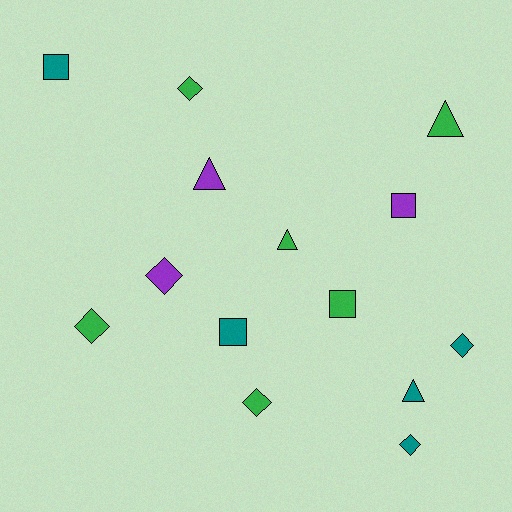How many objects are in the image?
There are 14 objects.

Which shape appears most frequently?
Diamond, with 6 objects.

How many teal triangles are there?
There is 1 teal triangle.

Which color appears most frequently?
Green, with 6 objects.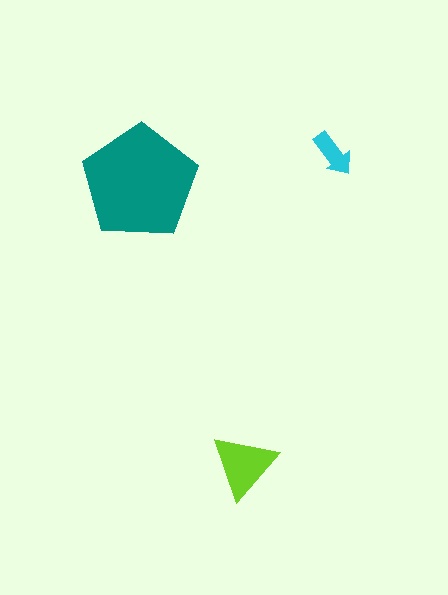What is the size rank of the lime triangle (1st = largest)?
2nd.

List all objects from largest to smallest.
The teal pentagon, the lime triangle, the cyan arrow.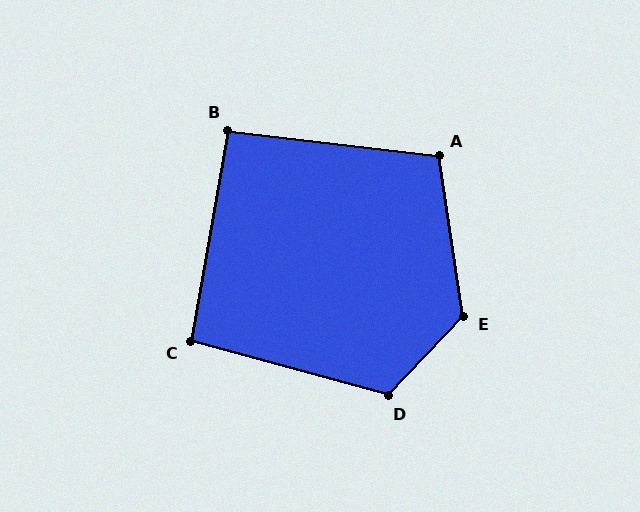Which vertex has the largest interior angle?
E, at approximately 128 degrees.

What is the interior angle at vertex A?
Approximately 105 degrees (obtuse).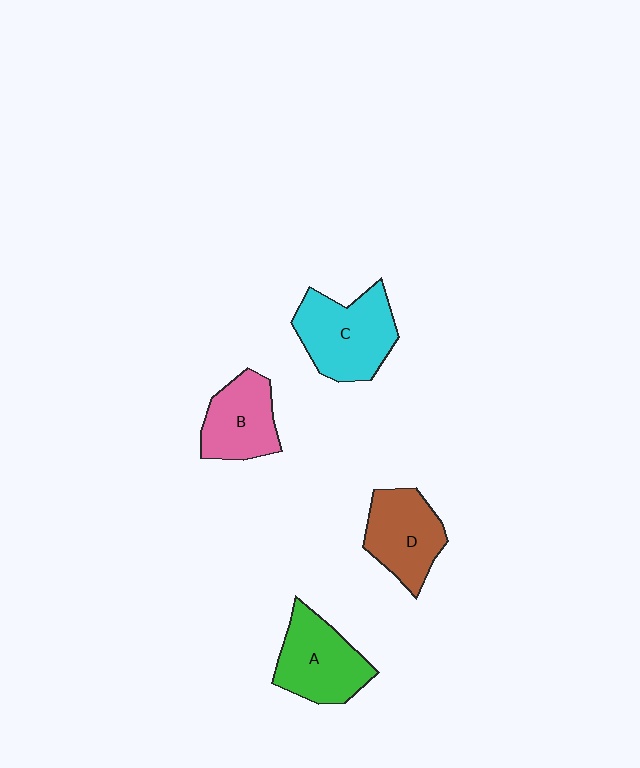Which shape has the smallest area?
Shape B (pink).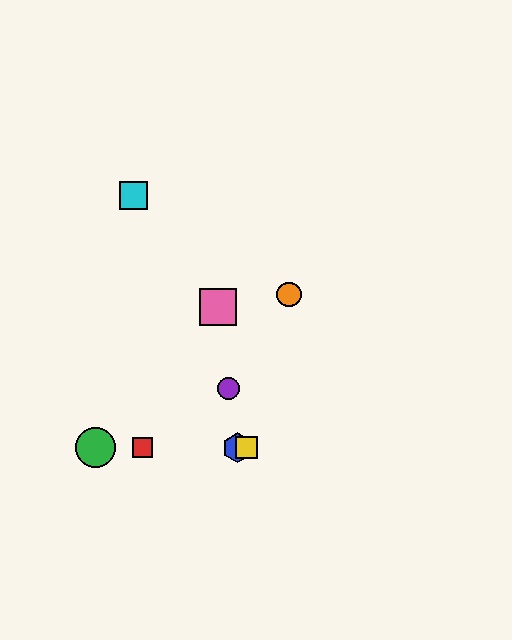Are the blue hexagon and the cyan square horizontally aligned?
No, the blue hexagon is at y≈448 and the cyan square is at y≈196.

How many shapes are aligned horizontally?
4 shapes (the red square, the blue hexagon, the green circle, the yellow square) are aligned horizontally.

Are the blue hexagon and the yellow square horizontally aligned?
Yes, both are at y≈448.